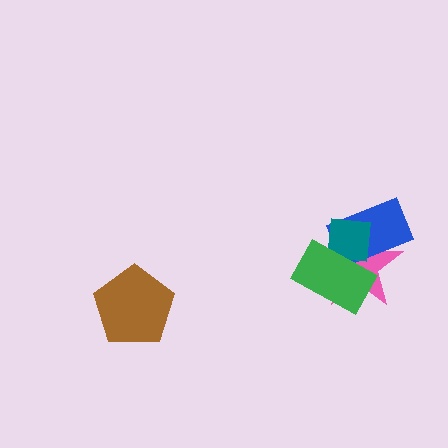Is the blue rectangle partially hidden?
Yes, it is partially covered by another shape.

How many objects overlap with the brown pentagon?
0 objects overlap with the brown pentagon.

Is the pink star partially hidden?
Yes, it is partially covered by another shape.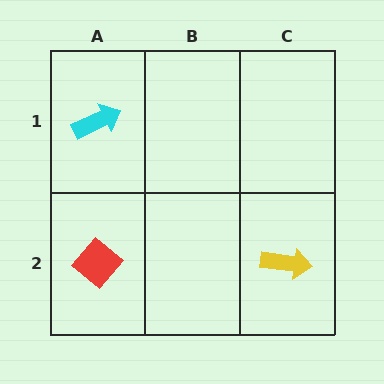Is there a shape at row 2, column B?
No, that cell is empty.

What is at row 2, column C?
A yellow arrow.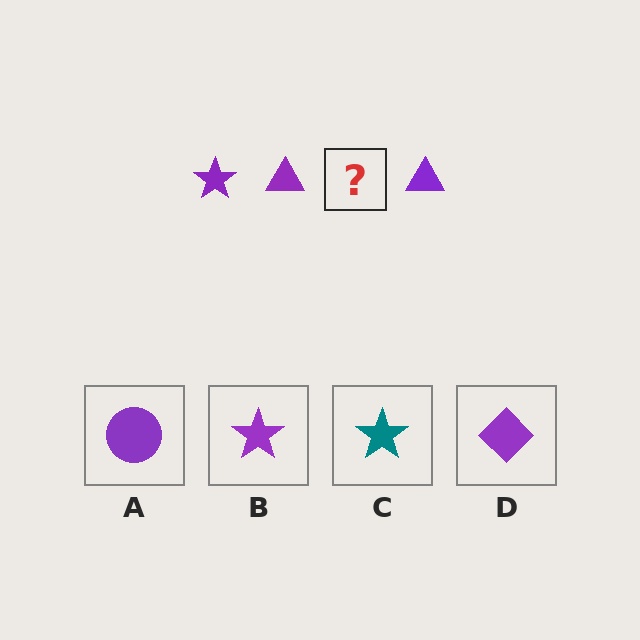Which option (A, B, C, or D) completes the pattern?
B.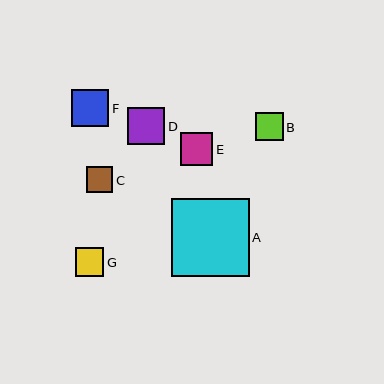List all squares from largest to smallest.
From largest to smallest: A, D, F, E, G, B, C.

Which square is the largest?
Square A is the largest with a size of approximately 78 pixels.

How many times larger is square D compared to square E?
Square D is approximately 1.1 times the size of square E.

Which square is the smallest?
Square C is the smallest with a size of approximately 26 pixels.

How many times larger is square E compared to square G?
Square E is approximately 1.1 times the size of square G.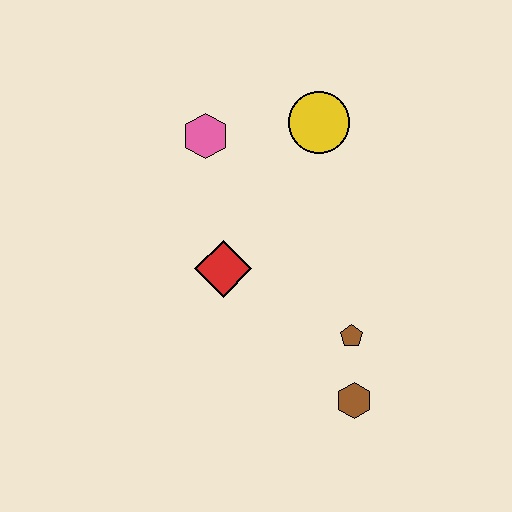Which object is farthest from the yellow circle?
The brown hexagon is farthest from the yellow circle.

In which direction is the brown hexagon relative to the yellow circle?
The brown hexagon is below the yellow circle.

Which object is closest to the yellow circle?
The pink hexagon is closest to the yellow circle.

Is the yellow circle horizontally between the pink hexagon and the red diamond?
No